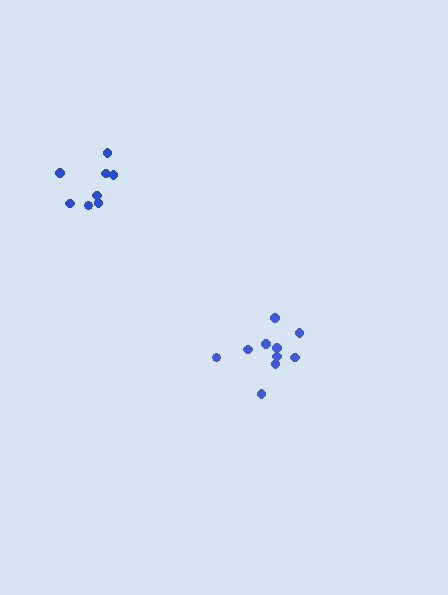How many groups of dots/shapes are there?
There are 2 groups.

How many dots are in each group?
Group 1: 8 dots, Group 2: 10 dots (18 total).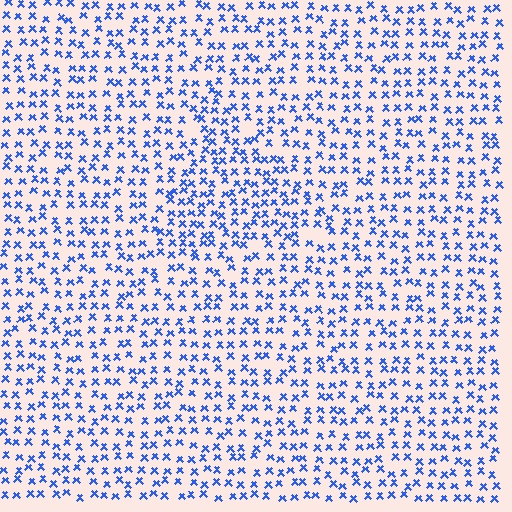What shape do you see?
I see a triangle.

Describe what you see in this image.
The image contains small blue elements arranged at two different densities. A triangle-shaped region is visible where the elements are more densely packed than the surrounding area.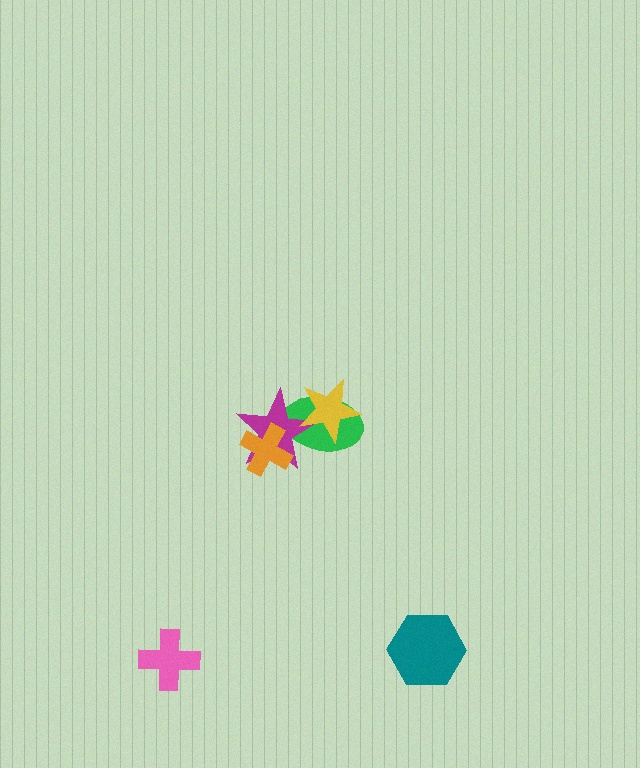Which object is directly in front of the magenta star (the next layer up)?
The yellow star is directly in front of the magenta star.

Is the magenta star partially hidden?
Yes, it is partially covered by another shape.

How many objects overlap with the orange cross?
1 object overlaps with the orange cross.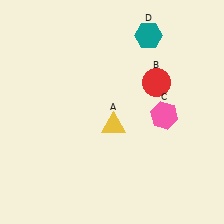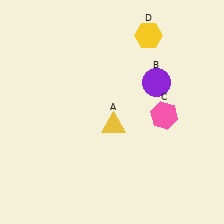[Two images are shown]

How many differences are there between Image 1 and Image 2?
There are 2 differences between the two images.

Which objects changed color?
B changed from red to purple. D changed from teal to yellow.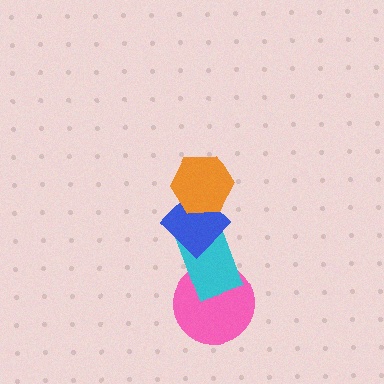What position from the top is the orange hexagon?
The orange hexagon is 1st from the top.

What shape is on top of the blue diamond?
The orange hexagon is on top of the blue diamond.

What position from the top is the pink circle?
The pink circle is 4th from the top.